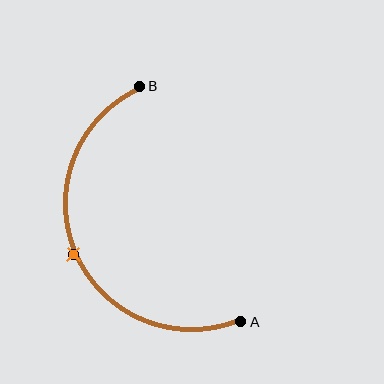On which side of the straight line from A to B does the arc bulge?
The arc bulges to the left of the straight line connecting A and B.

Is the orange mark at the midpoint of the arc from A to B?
Yes. The orange mark lies on the arc at equal arc-length from both A and B — it is the arc midpoint.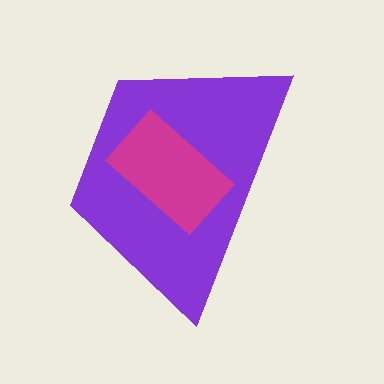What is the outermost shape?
The purple trapezoid.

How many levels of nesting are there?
2.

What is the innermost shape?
The magenta rectangle.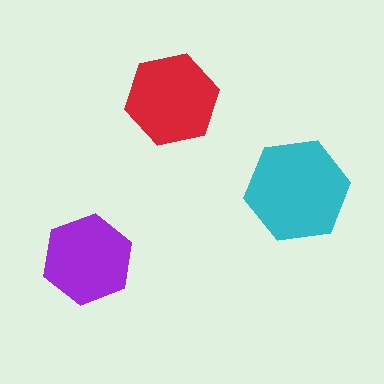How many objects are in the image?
There are 3 objects in the image.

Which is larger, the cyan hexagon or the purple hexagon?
The cyan one.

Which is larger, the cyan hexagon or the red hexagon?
The cyan one.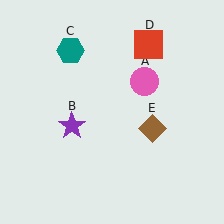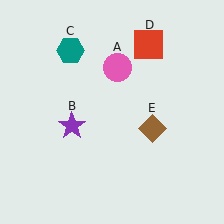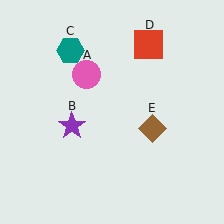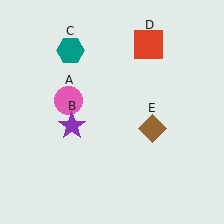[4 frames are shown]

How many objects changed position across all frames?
1 object changed position: pink circle (object A).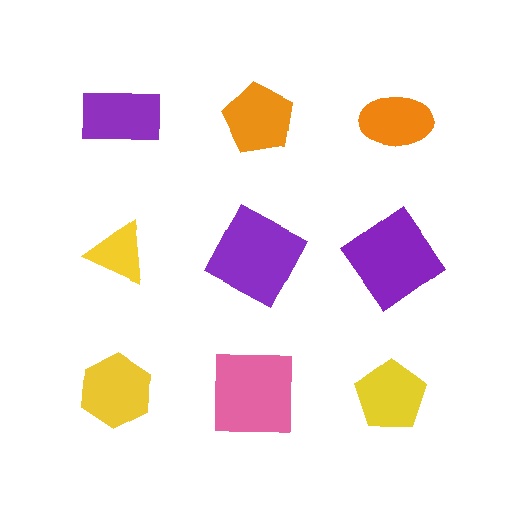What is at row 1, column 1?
A purple rectangle.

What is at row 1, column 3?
An orange ellipse.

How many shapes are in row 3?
3 shapes.